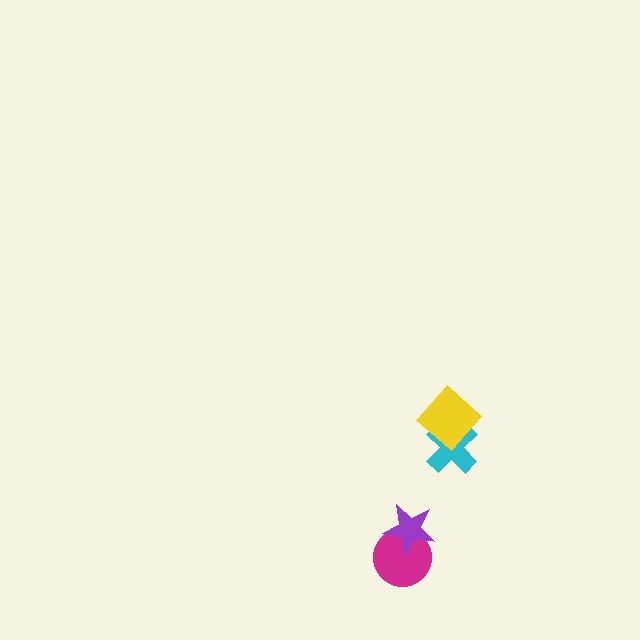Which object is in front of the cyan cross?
The yellow diamond is in front of the cyan cross.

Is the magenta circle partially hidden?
Yes, it is partially covered by another shape.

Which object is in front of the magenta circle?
The purple star is in front of the magenta circle.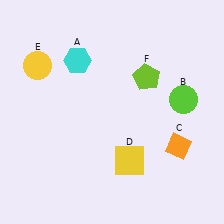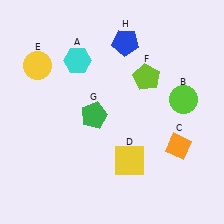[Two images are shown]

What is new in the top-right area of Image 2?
A blue pentagon (H) was added in the top-right area of Image 2.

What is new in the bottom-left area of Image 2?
A green pentagon (G) was added in the bottom-left area of Image 2.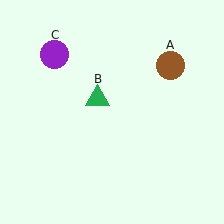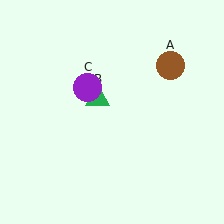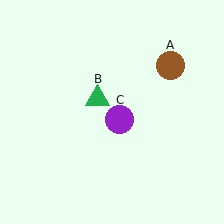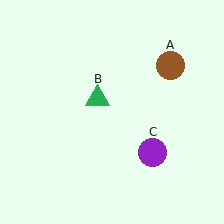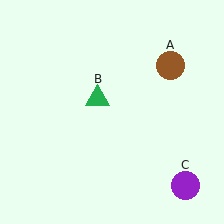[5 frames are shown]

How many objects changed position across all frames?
1 object changed position: purple circle (object C).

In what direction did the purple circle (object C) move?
The purple circle (object C) moved down and to the right.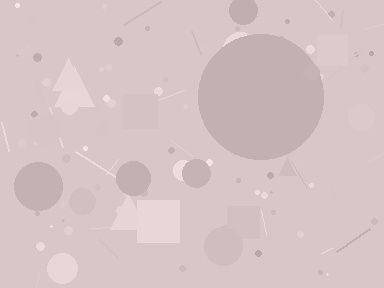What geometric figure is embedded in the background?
A circle is embedded in the background.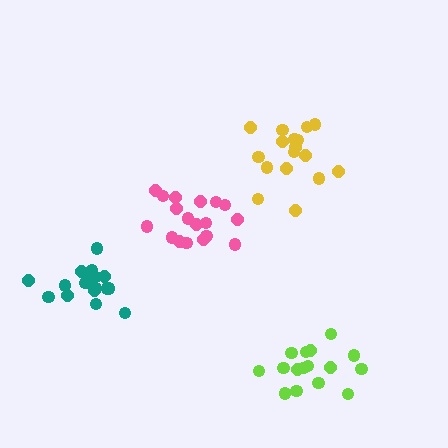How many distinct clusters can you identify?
There are 4 distinct clusters.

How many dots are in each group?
Group 1: 16 dots, Group 2: 17 dots, Group 3: 18 dots, Group 4: 18 dots (69 total).